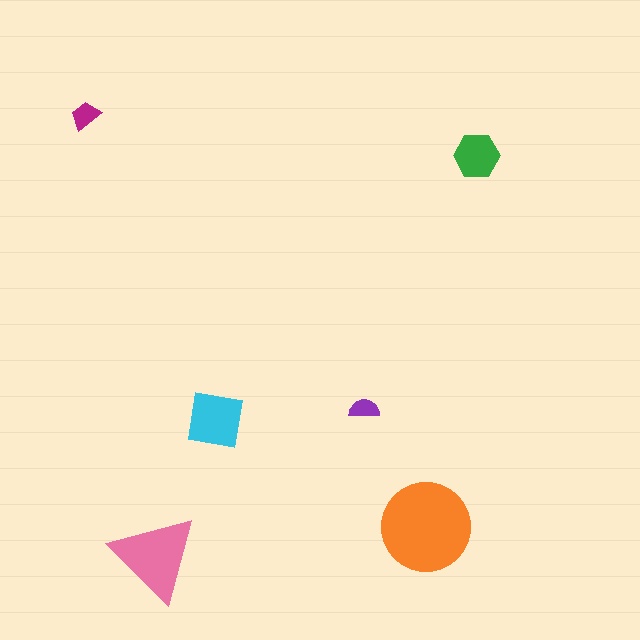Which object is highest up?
The magenta trapezoid is topmost.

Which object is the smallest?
The purple semicircle.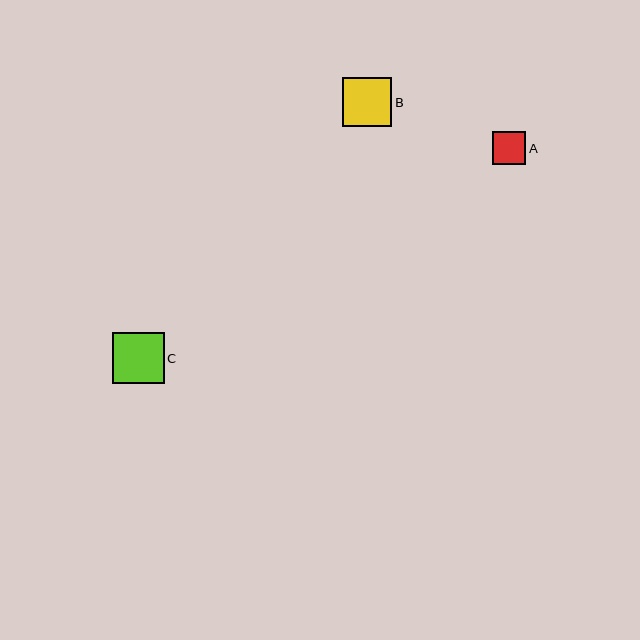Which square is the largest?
Square C is the largest with a size of approximately 52 pixels.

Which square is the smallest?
Square A is the smallest with a size of approximately 33 pixels.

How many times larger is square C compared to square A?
Square C is approximately 1.6 times the size of square A.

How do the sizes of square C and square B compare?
Square C and square B are approximately the same size.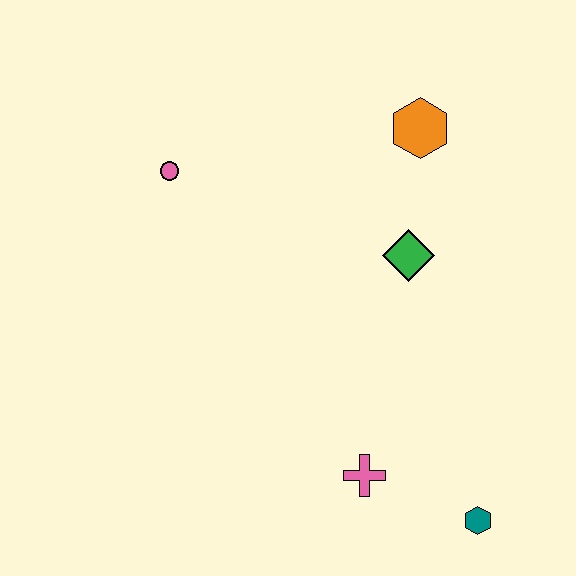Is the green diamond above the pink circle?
No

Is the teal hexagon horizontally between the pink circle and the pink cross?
No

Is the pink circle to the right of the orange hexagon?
No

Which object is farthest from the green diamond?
The teal hexagon is farthest from the green diamond.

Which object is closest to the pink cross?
The teal hexagon is closest to the pink cross.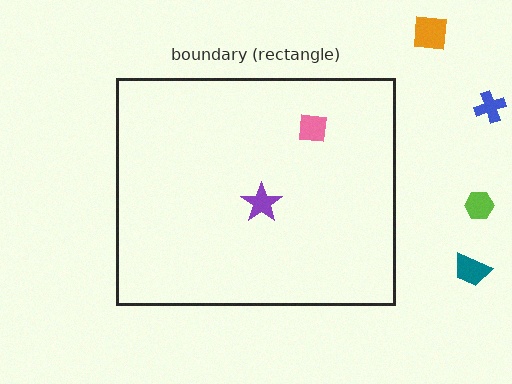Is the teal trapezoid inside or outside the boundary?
Outside.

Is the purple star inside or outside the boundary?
Inside.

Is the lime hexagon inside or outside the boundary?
Outside.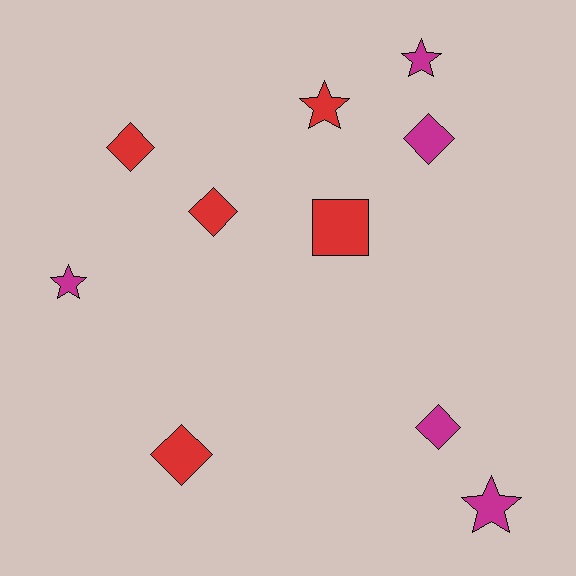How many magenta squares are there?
There are no magenta squares.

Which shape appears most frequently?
Diamond, with 5 objects.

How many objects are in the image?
There are 10 objects.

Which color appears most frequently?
Magenta, with 5 objects.